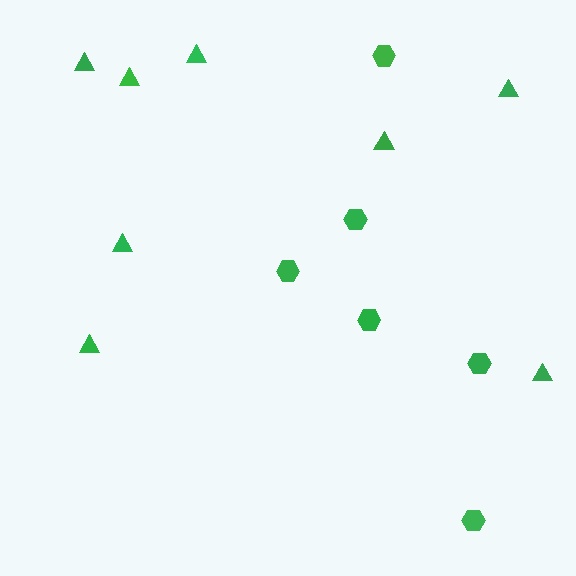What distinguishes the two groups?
There are 2 groups: one group of triangles (8) and one group of hexagons (6).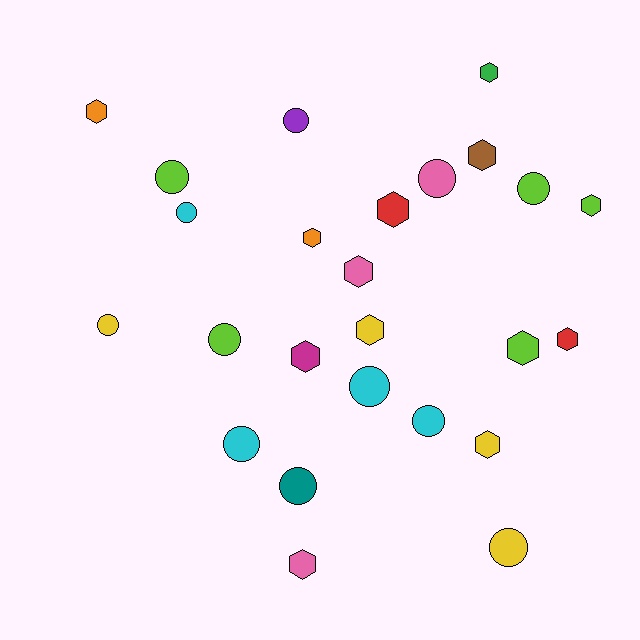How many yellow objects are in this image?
There are 4 yellow objects.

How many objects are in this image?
There are 25 objects.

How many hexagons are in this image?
There are 13 hexagons.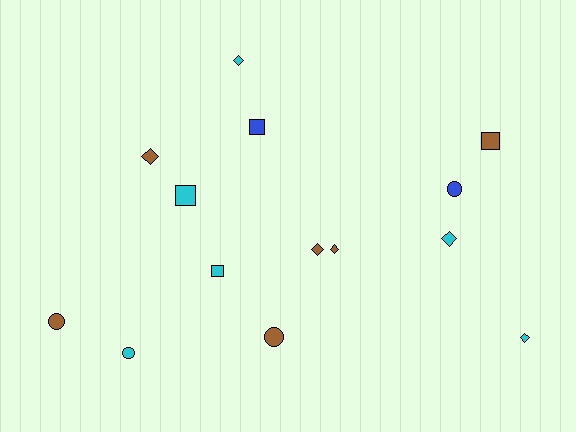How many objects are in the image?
There are 14 objects.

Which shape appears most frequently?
Diamond, with 6 objects.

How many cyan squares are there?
There are 2 cyan squares.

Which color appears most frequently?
Cyan, with 6 objects.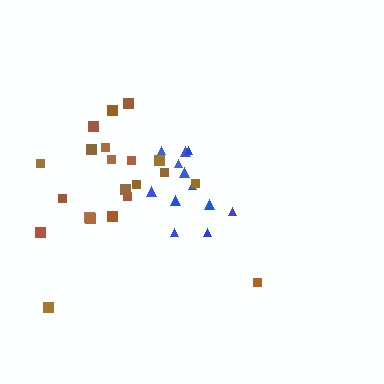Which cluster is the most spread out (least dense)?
Brown.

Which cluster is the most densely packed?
Blue.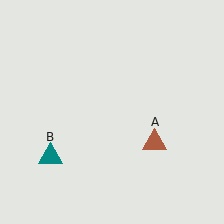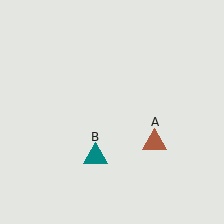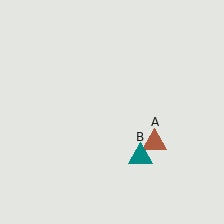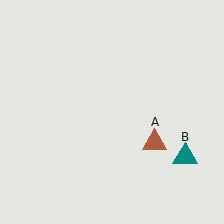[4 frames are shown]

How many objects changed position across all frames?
1 object changed position: teal triangle (object B).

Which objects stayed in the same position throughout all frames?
Brown triangle (object A) remained stationary.